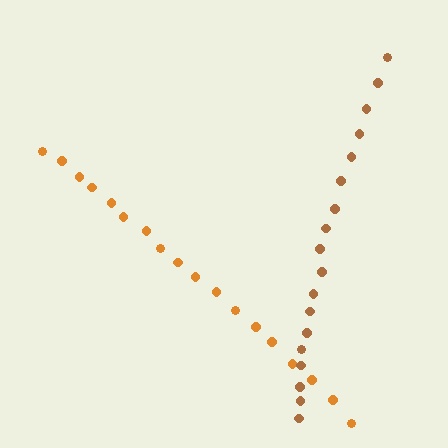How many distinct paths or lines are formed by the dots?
There are 2 distinct paths.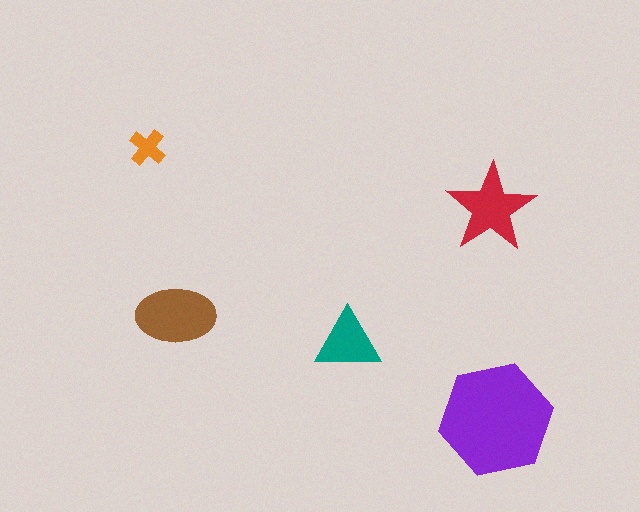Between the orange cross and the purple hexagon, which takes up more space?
The purple hexagon.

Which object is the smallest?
The orange cross.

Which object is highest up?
The orange cross is topmost.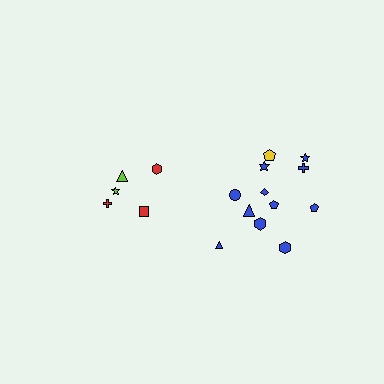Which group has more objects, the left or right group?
The right group.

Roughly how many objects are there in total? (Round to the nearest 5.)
Roughly 15 objects in total.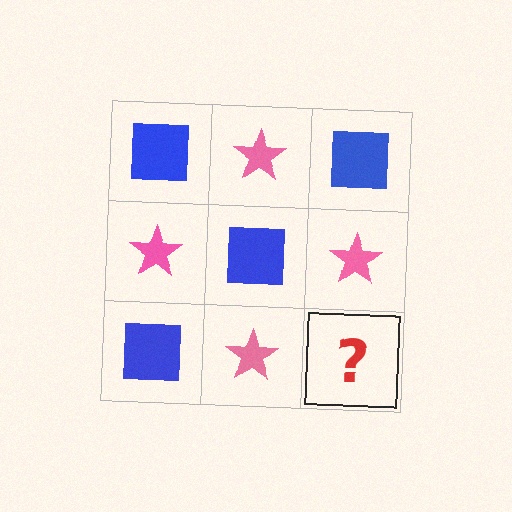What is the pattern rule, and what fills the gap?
The rule is that it alternates blue square and pink star in a checkerboard pattern. The gap should be filled with a blue square.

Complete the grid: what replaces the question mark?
The question mark should be replaced with a blue square.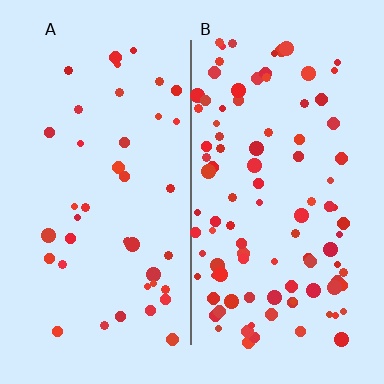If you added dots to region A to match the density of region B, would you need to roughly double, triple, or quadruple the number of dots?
Approximately double.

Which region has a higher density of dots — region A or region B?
B (the right).